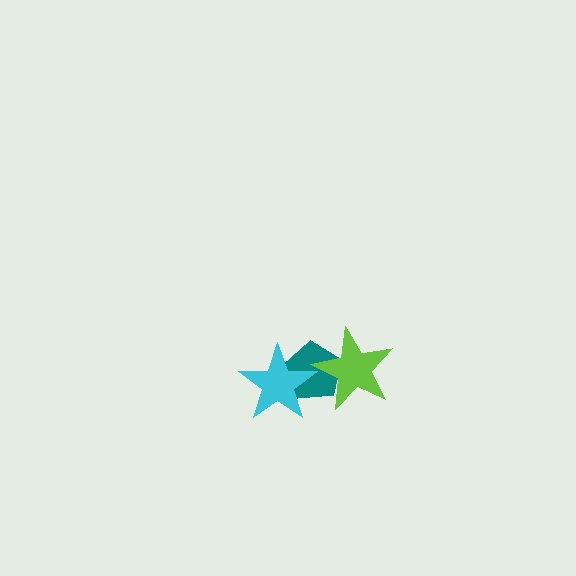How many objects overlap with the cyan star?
1 object overlaps with the cyan star.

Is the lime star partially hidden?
No, no other shape covers it.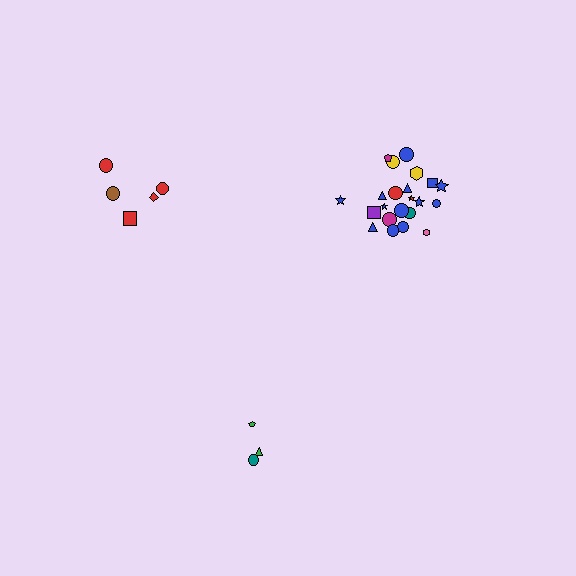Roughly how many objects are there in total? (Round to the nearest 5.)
Roughly 30 objects in total.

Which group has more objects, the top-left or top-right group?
The top-right group.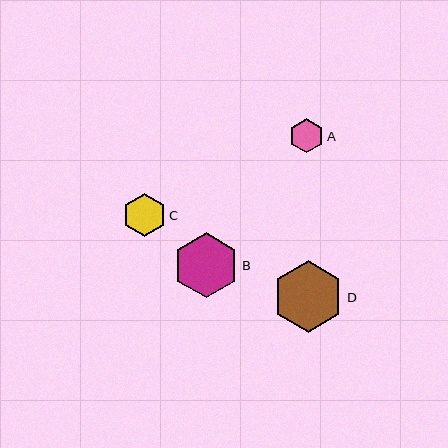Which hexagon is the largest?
Hexagon D is the largest with a size of approximately 71 pixels.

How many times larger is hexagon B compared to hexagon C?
Hexagon B is approximately 1.5 times the size of hexagon C.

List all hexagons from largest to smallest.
From largest to smallest: D, B, C, A.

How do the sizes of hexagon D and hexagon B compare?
Hexagon D and hexagon B are approximately the same size.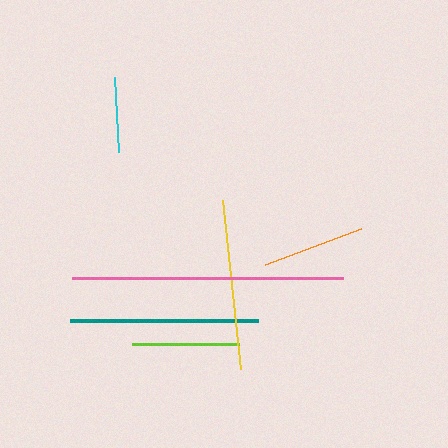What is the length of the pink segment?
The pink segment is approximately 270 pixels long.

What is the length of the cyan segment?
The cyan segment is approximately 74 pixels long.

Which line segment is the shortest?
The cyan line is the shortest at approximately 74 pixels.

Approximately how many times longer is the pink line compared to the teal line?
The pink line is approximately 1.4 times the length of the teal line.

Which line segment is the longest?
The pink line is the longest at approximately 270 pixels.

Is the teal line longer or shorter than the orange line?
The teal line is longer than the orange line.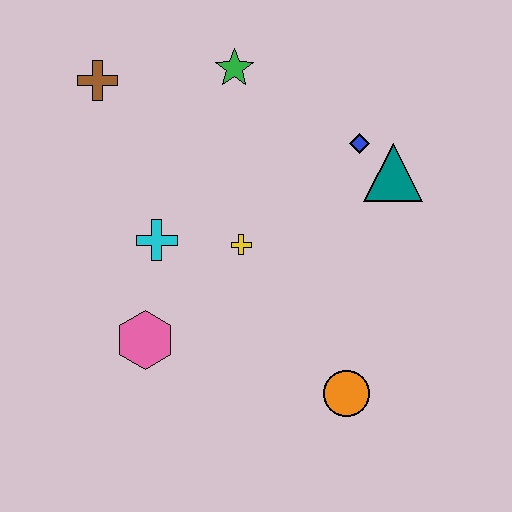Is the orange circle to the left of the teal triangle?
Yes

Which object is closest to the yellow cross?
The cyan cross is closest to the yellow cross.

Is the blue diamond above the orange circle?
Yes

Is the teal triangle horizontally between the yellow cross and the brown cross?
No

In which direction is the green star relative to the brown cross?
The green star is to the right of the brown cross.